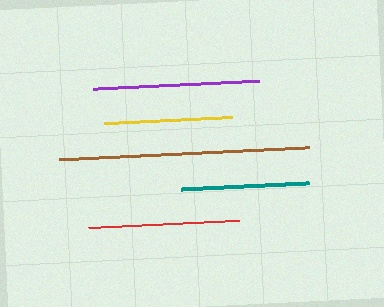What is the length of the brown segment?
The brown segment is approximately 250 pixels long.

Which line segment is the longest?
The brown line is the longest at approximately 250 pixels.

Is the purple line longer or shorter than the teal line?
The purple line is longer than the teal line.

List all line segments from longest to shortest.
From longest to shortest: brown, purple, red, yellow, teal.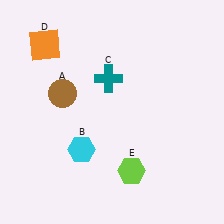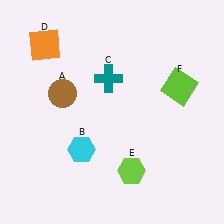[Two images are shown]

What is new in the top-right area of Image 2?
A lime square (F) was added in the top-right area of Image 2.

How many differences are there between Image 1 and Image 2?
There is 1 difference between the two images.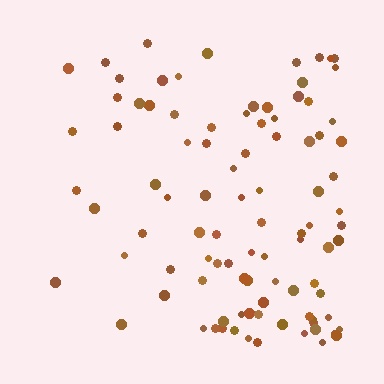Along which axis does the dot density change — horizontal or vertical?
Horizontal.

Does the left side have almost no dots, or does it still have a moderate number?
Still a moderate number, just noticeably fewer than the right.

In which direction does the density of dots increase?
From left to right, with the right side densest.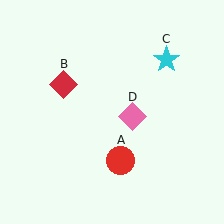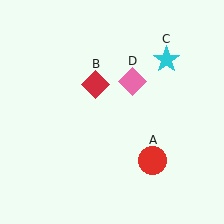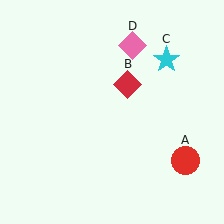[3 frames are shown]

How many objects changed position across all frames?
3 objects changed position: red circle (object A), red diamond (object B), pink diamond (object D).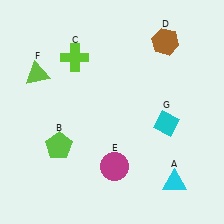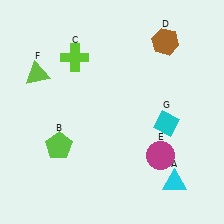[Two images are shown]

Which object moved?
The magenta circle (E) moved right.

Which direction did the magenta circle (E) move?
The magenta circle (E) moved right.